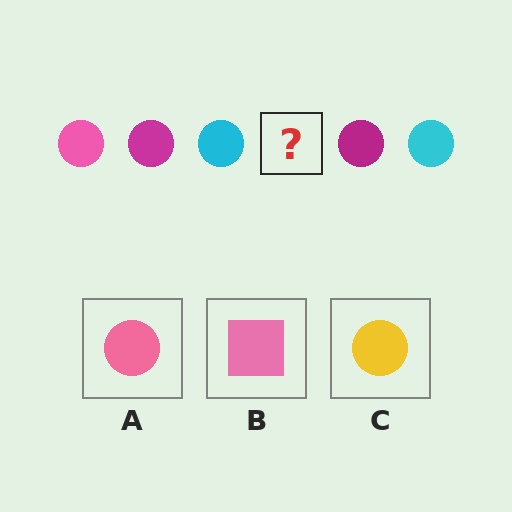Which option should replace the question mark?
Option A.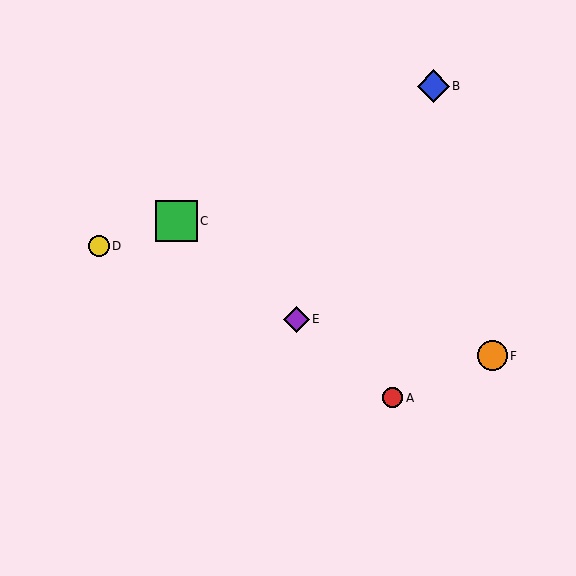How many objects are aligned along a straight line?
3 objects (A, C, E) are aligned along a straight line.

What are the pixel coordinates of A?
Object A is at (392, 398).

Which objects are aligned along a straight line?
Objects A, C, E are aligned along a straight line.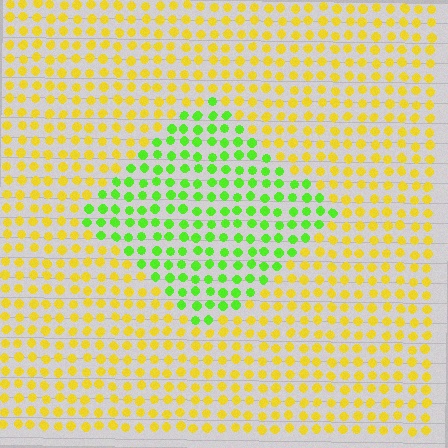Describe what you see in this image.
The image is filled with small yellow elements in a uniform arrangement. A diamond-shaped region is visible where the elements are tinted to a slightly different hue, forming a subtle color boundary.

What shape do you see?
I see a diamond.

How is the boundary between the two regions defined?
The boundary is defined purely by a slight shift in hue (about 54 degrees). Spacing, size, and orientation are identical on both sides.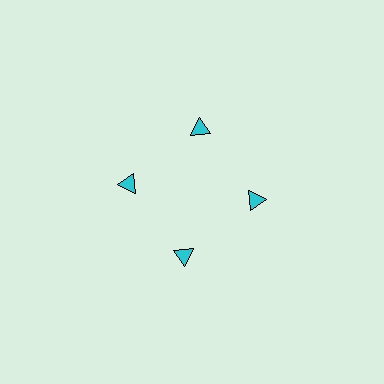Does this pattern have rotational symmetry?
Yes, this pattern has 4-fold rotational symmetry. It looks the same after rotating 90 degrees around the center.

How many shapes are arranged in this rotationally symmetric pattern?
There are 4 shapes, arranged in 4 groups of 1.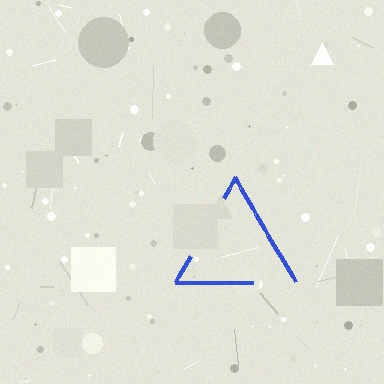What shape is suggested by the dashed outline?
The dashed outline suggests a triangle.